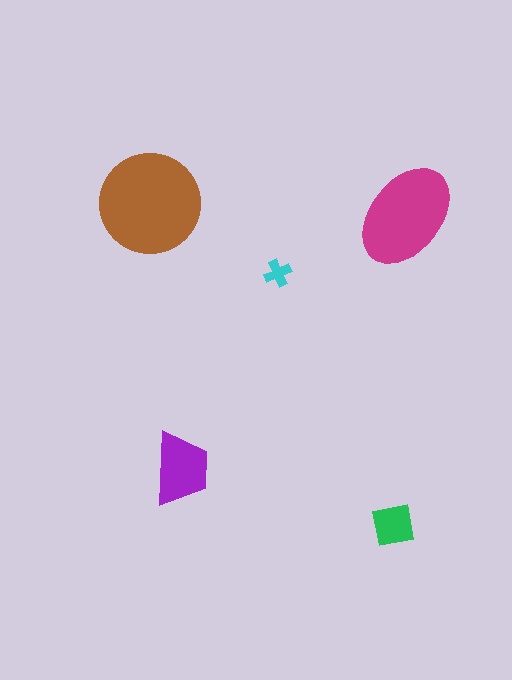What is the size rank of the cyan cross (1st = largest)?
5th.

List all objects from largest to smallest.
The brown circle, the magenta ellipse, the purple trapezoid, the green square, the cyan cross.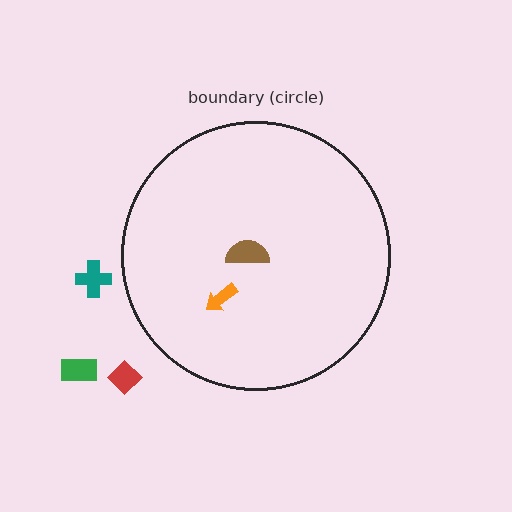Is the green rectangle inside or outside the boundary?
Outside.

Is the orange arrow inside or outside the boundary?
Inside.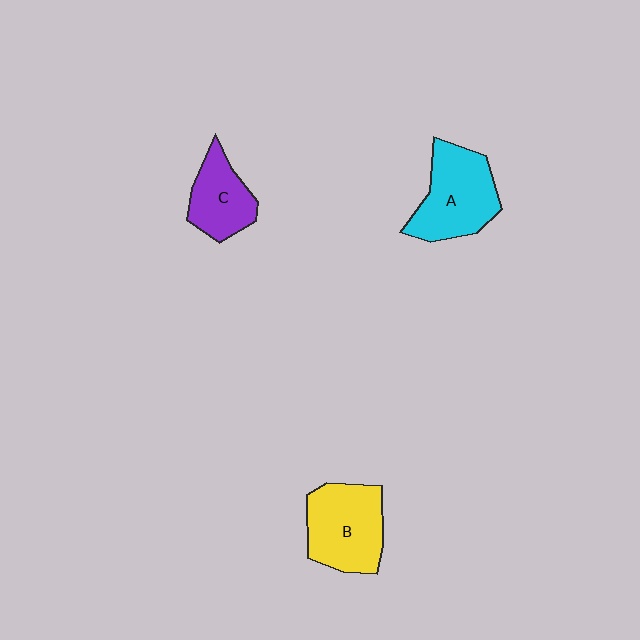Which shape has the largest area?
Shape A (cyan).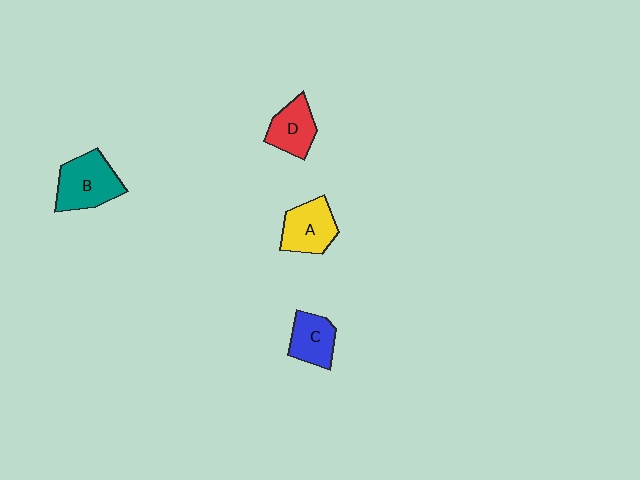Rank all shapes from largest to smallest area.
From largest to smallest: B (teal), A (yellow), D (red), C (blue).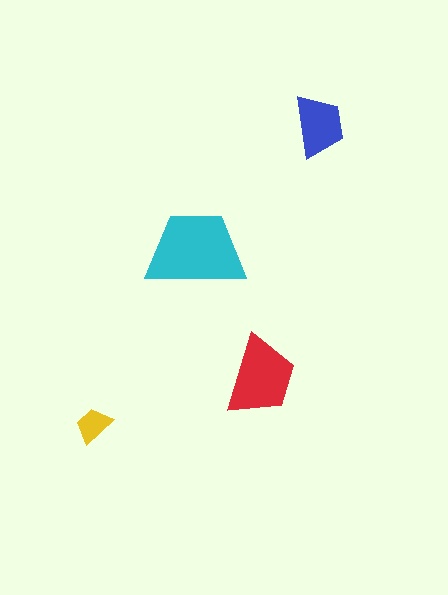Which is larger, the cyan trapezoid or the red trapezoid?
The cyan one.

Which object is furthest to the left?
The yellow trapezoid is leftmost.